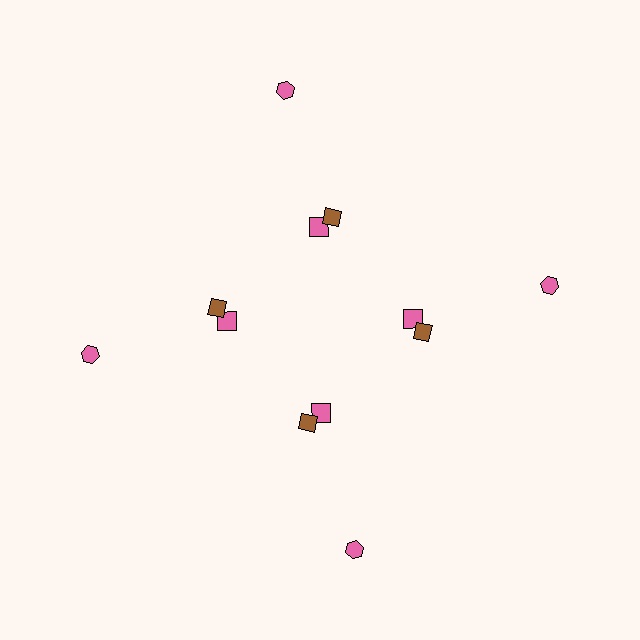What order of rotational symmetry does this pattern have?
This pattern has 4-fold rotational symmetry.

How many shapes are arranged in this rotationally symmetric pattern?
There are 12 shapes, arranged in 4 groups of 3.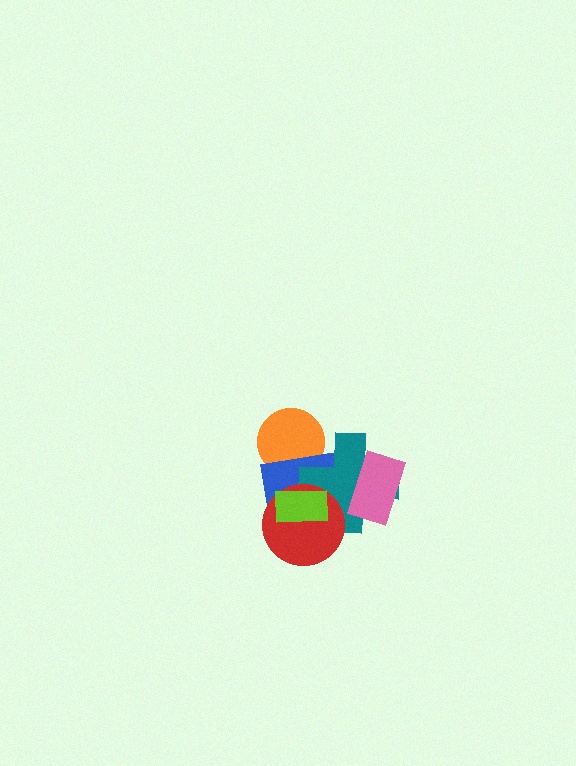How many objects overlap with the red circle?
3 objects overlap with the red circle.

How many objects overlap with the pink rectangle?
2 objects overlap with the pink rectangle.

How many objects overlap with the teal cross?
5 objects overlap with the teal cross.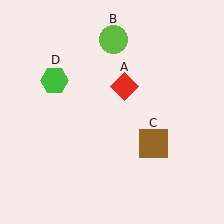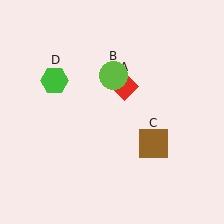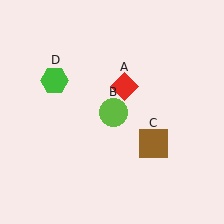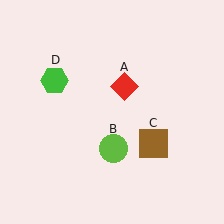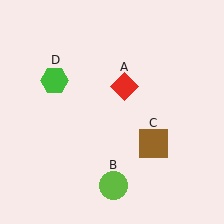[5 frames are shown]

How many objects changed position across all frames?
1 object changed position: lime circle (object B).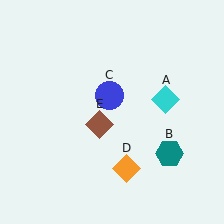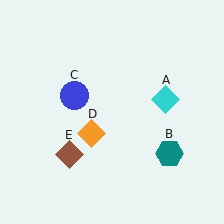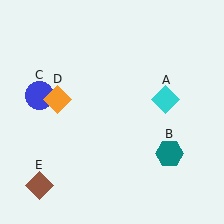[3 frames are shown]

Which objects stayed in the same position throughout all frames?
Cyan diamond (object A) and teal hexagon (object B) remained stationary.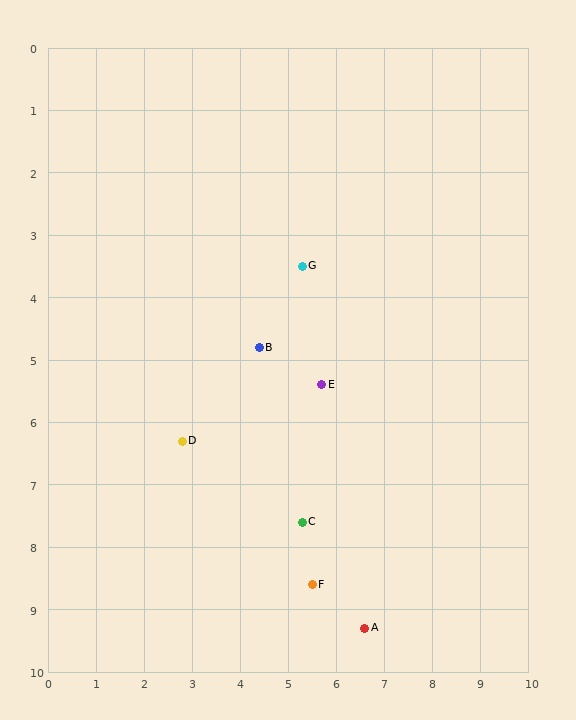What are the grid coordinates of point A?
Point A is at approximately (6.6, 9.3).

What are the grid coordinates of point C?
Point C is at approximately (5.3, 7.6).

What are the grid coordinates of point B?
Point B is at approximately (4.4, 4.8).